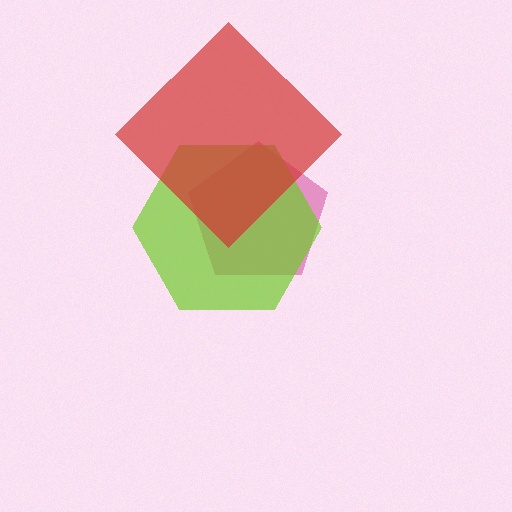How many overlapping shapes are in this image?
There are 3 overlapping shapes in the image.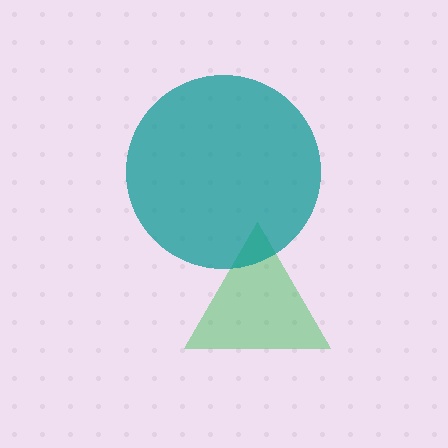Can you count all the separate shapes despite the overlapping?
Yes, there are 2 separate shapes.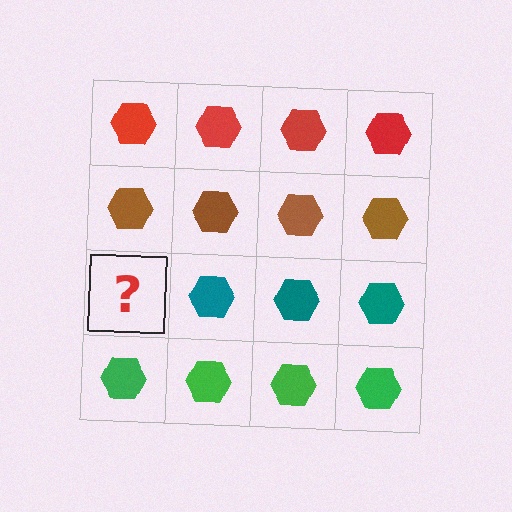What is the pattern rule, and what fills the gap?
The rule is that each row has a consistent color. The gap should be filled with a teal hexagon.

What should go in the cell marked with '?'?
The missing cell should contain a teal hexagon.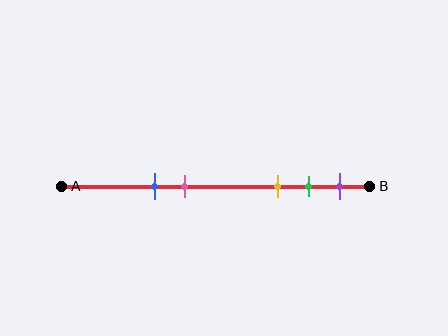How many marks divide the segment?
There are 5 marks dividing the segment.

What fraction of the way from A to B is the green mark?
The green mark is approximately 80% (0.8) of the way from A to B.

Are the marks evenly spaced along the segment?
No, the marks are not evenly spaced.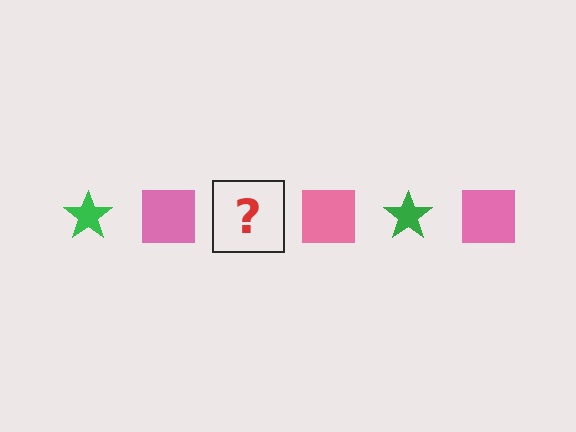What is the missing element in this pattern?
The missing element is a green star.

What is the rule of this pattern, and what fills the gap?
The rule is that the pattern alternates between green star and pink square. The gap should be filled with a green star.